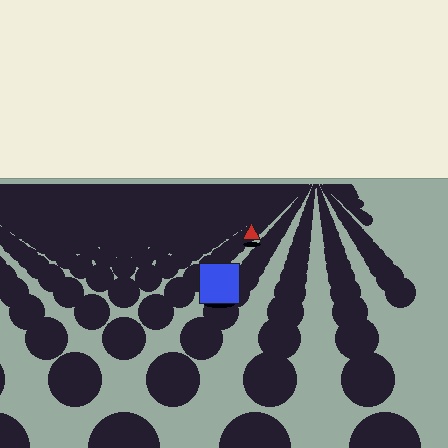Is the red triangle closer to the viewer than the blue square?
No. The blue square is closer — you can tell from the texture gradient: the ground texture is coarser near it.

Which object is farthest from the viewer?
The red triangle is farthest from the viewer. It appears smaller and the ground texture around it is denser.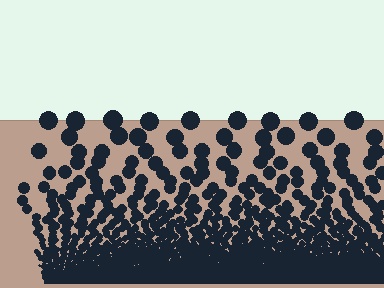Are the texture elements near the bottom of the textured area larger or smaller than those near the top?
Smaller. The gradient is inverted — elements near the bottom are smaller and denser.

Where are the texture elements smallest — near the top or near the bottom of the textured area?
Near the bottom.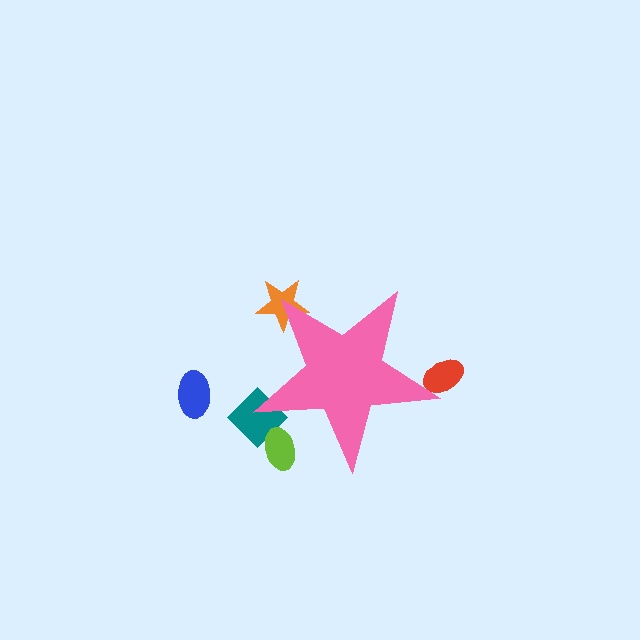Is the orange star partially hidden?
Yes, the orange star is partially hidden behind the pink star.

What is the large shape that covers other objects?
A pink star.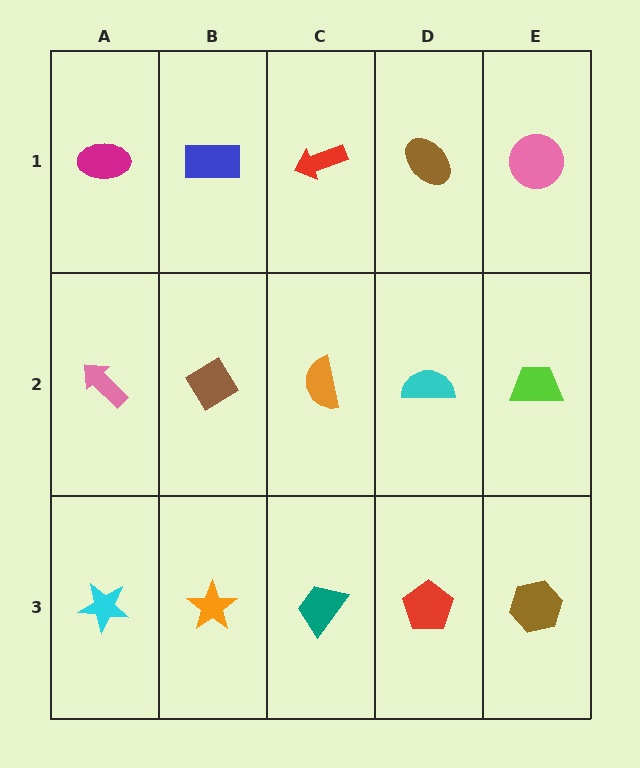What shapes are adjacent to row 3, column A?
A pink arrow (row 2, column A), an orange star (row 3, column B).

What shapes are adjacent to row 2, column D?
A brown ellipse (row 1, column D), a red pentagon (row 3, column D), an orange semicircle (row 2, column C), a lime trapezoid (row 2, column E).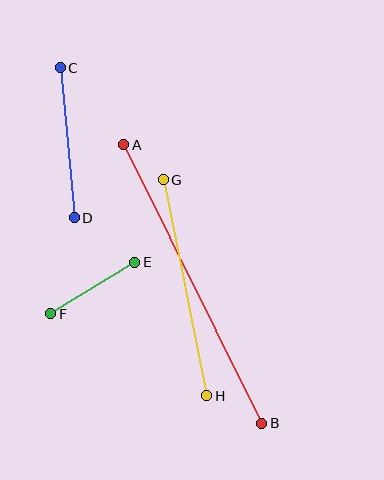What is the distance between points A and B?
The distance is approximately 311 pixels.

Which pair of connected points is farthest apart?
Points A and B are farthest apart.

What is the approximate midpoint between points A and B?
The midpoint is at approximately (193, 284) pixels.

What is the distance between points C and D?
The distance is approximately 151 pixels.